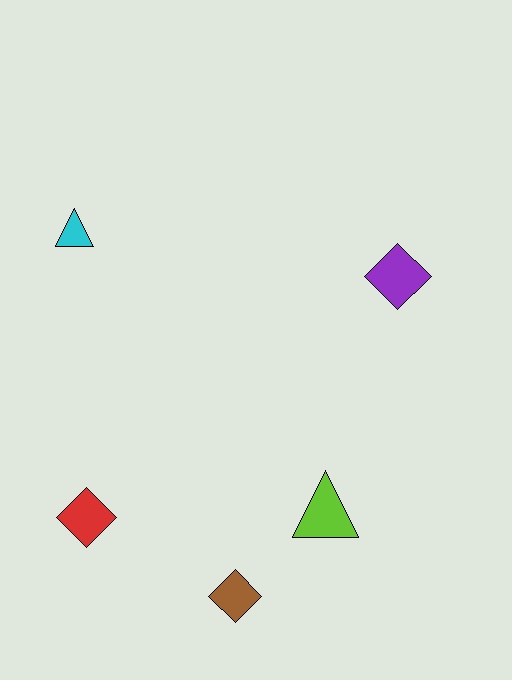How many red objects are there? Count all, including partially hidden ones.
There is 1 red object.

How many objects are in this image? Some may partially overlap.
There are 5 objects.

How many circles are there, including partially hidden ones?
There are no circles.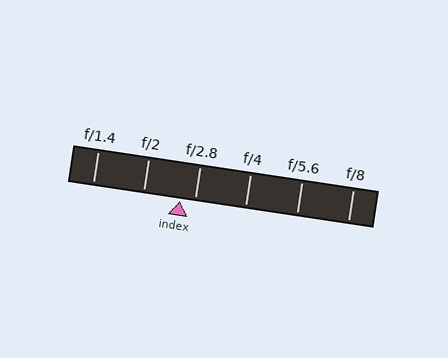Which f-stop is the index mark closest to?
The index mark is closest to f/2.8.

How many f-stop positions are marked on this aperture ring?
There are 6 f-stop positions marked.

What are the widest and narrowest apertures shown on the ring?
The widest aperture shown is f/1.4 and the narrowest is f/8.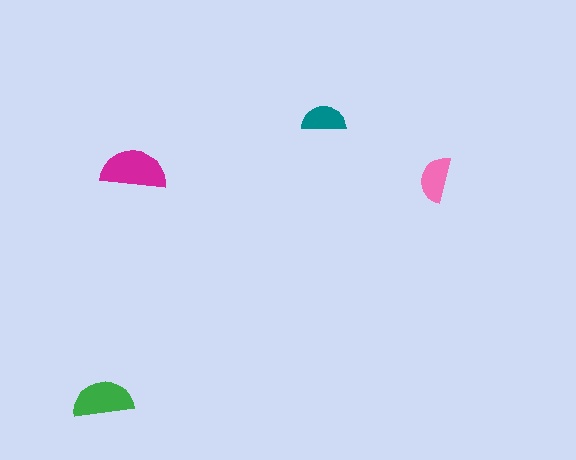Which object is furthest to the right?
The pink semicircle is rightmost.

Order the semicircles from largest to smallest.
the magenta one, the green one, the pink one, the teal one.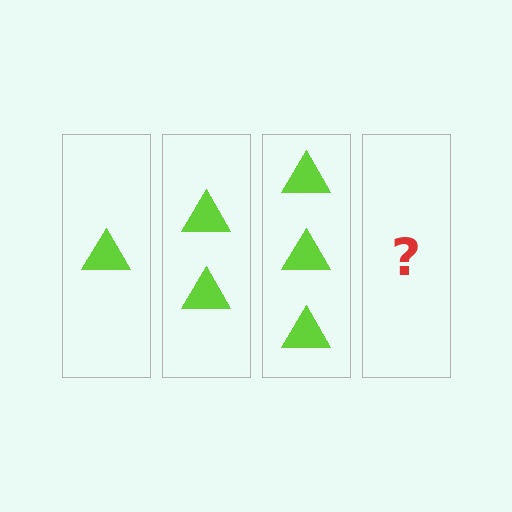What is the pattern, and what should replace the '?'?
The pattern is that each step adds one more triangle. The '?' should be 4 triangles.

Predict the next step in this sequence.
The next step is 4 triangles.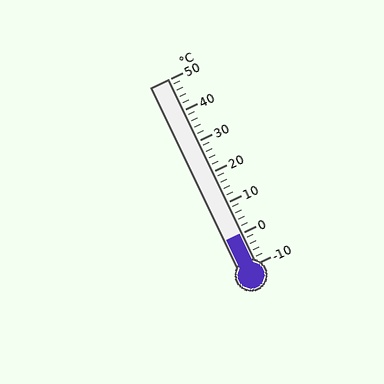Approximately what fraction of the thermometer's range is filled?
The thermometer is filled to approximately 15% of its range.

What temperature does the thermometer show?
The thermometer shows approximately 0°C.